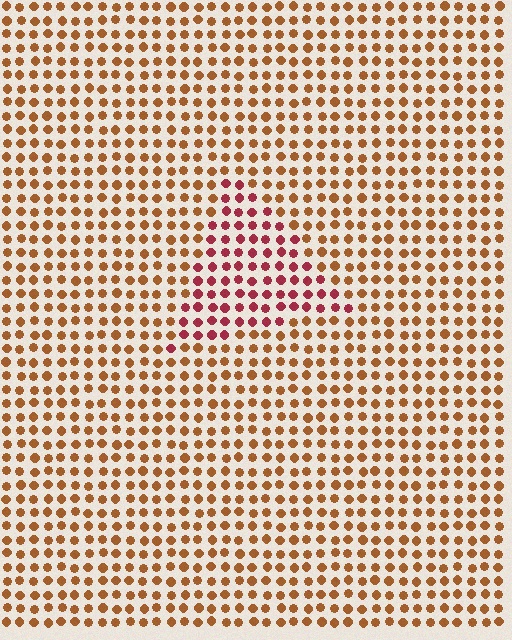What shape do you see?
I see a triangle.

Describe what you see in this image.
The image is filled with small brown elements in a uniform arrangement. A triangle-shaped region is visible where the elements are tinted to a slightly different hue, forming a subtle color boundary.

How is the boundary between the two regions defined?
The boundary is defined purely by a slight shift in hue (about 39 degrees). Spacing, size, and orientation are identical on both sides.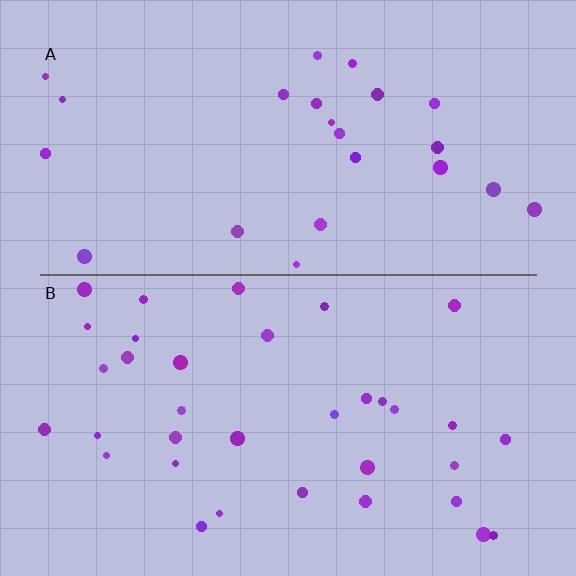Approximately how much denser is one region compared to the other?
Approximately 1.5× — region B over region A.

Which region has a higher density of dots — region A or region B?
B (the bottom).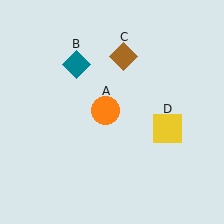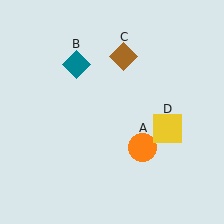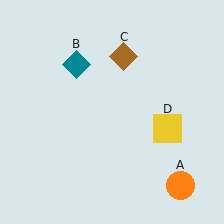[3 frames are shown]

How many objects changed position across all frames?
1 object changed position: orange circle (object A).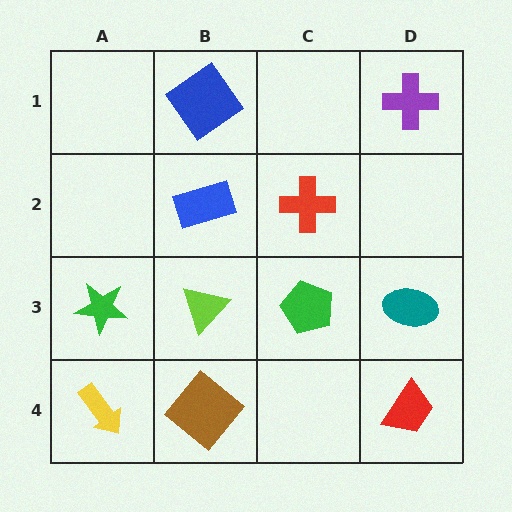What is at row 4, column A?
A yellow arrow.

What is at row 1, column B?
A blue diamond.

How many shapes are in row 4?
3 shapes.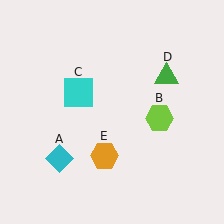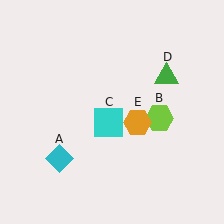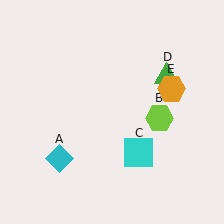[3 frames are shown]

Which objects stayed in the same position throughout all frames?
Cyan diamond (object A) and lime hexagon (object B) and green triangle (object D) remained stationary.